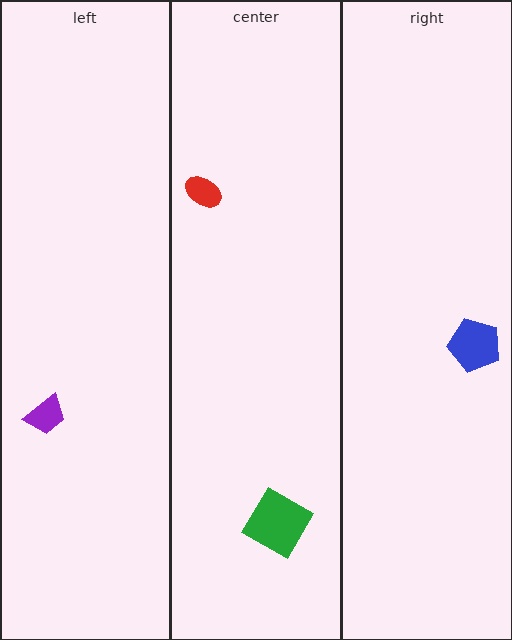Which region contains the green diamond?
The center region.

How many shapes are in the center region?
2.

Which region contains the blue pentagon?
The right region.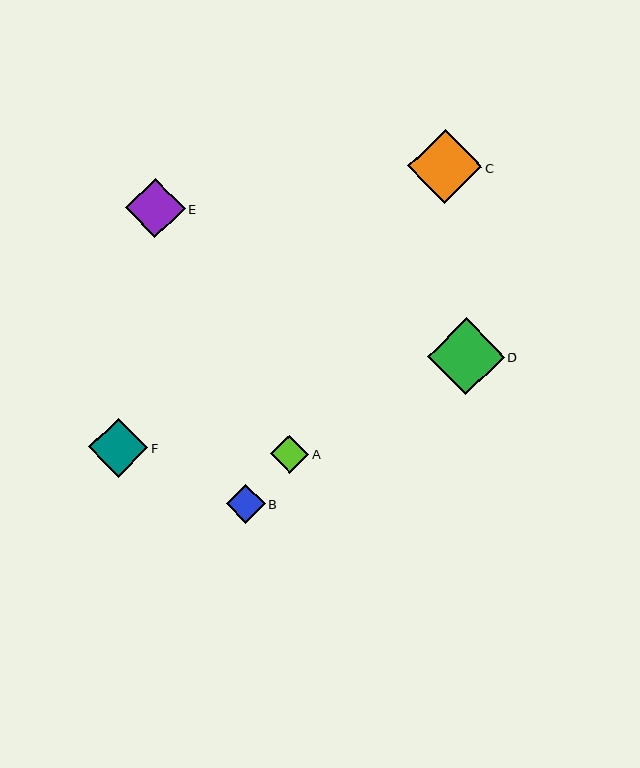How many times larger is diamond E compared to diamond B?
Diamond E is approximately 1.5 times the size of diamond B.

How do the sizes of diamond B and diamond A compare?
Diamond B and diamond A are approximately the same size.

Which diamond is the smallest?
Diamond A is the smallest with a size of approximately 38 pixels.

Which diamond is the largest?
Diamond D is the largest with a size of approximately 77 pixels.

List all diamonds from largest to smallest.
From largest to smallest: D, C, F, E, B, A.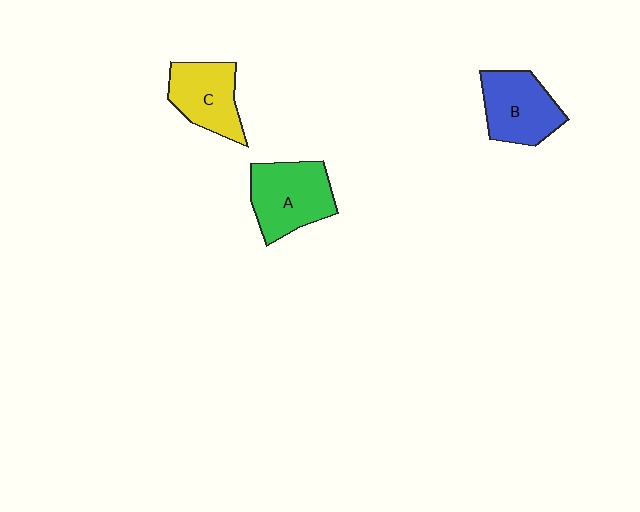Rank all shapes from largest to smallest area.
From largest to smallest: A (green), B (blue), C (yellow).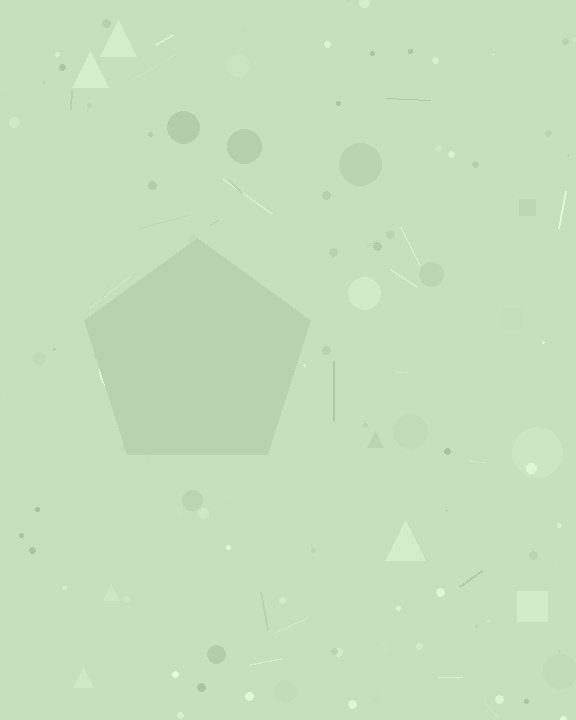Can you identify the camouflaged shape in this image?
The camouflaged shape is a pentagon.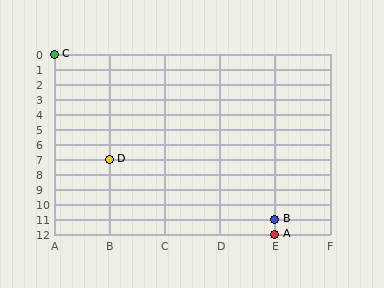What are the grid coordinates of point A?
Point A is at grid coordinates (E, 12).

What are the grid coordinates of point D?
Point D is at grid coordinates (B, 7).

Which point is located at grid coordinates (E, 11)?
Point B is at (E, 11).